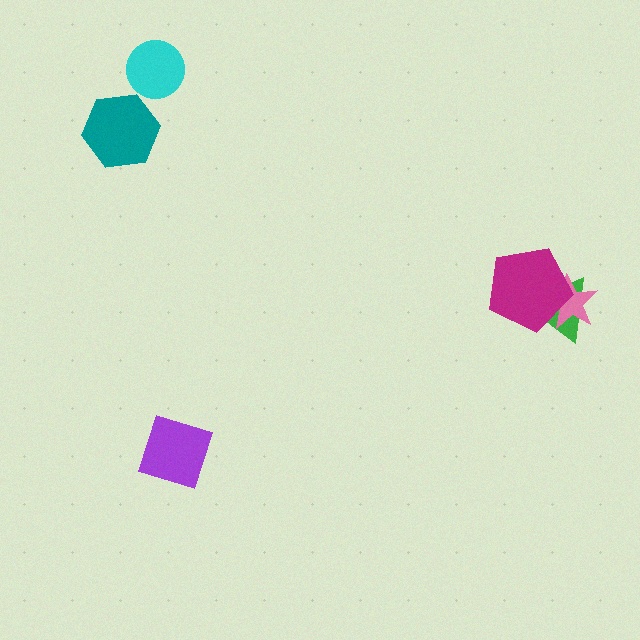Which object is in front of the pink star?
The magenta pentagon is in front of the pink star.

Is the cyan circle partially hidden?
No, no other shape covers it.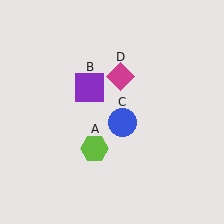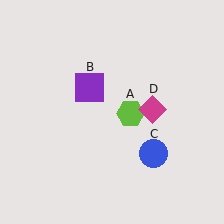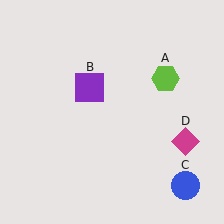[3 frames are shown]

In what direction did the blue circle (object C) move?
The blue circle (object C) moved down and to the right.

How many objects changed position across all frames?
3 objects changed position: lime hexagon (object A), blue circle (object C), magenta diamond (object D).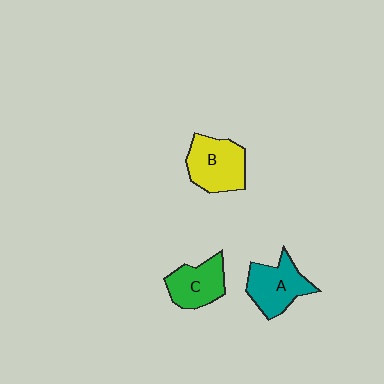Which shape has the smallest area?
Shape C (green).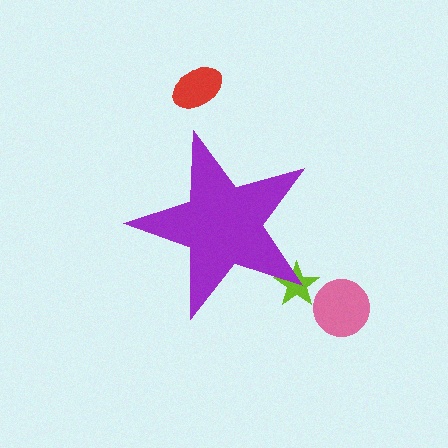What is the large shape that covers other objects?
A purple star.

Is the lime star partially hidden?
Yes, the lime star is partially hidden behind the purple star.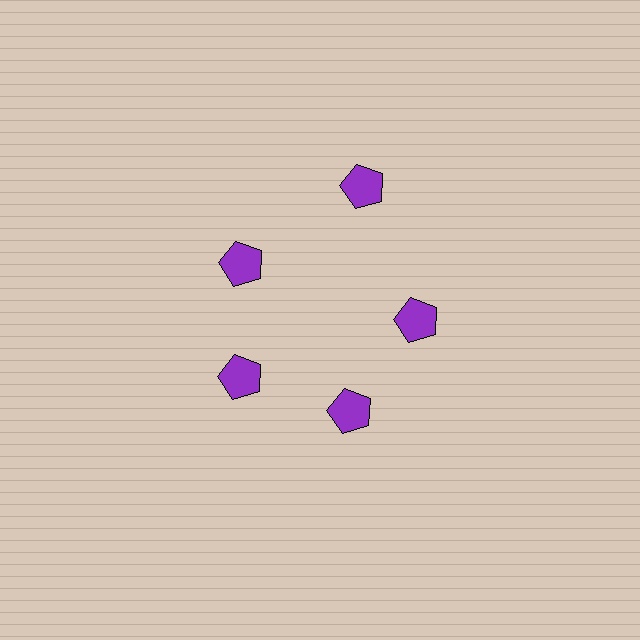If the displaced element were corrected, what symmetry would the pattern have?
It would have 5-fold rotational symmetry — the pattern would map onto itself every 72 degrees.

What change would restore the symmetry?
The symmetry would be restored by moving it inward, back onto the ring so that all 5 pentagons sit at equal angles and equal distance from the center.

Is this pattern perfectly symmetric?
No. The 5 purple pentagons are arranged in a ring, but one element near the 1 o'clock position is pushed outward from the center, breaking the 5-fold rotational symmetry.